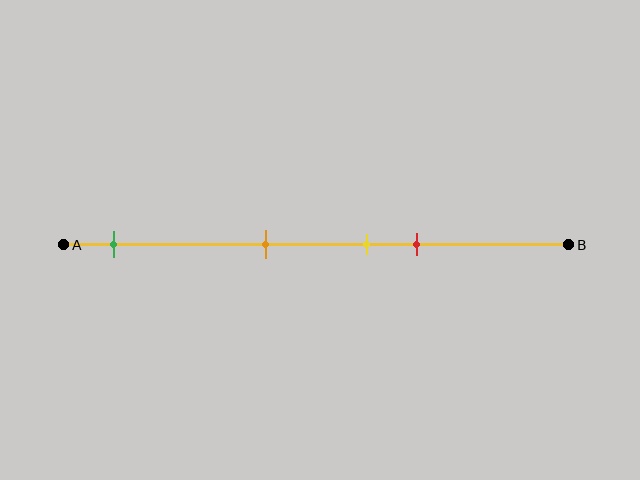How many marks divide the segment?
There are 4 marks dividing the segment.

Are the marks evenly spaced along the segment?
No, the marks are not evenly spaced.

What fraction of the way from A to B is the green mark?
The green mark is approximately 10% (0.1) of the way from A to B.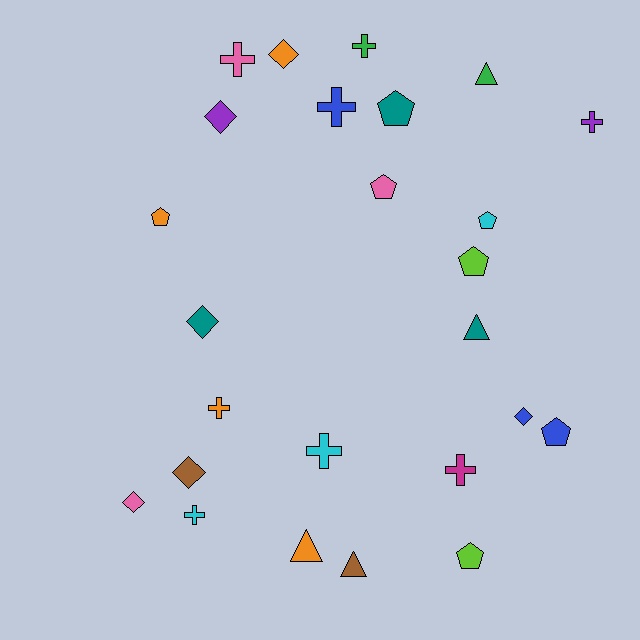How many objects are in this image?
There are 25 objects.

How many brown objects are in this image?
There are 2 brown objects.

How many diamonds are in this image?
There are 6 diamonds.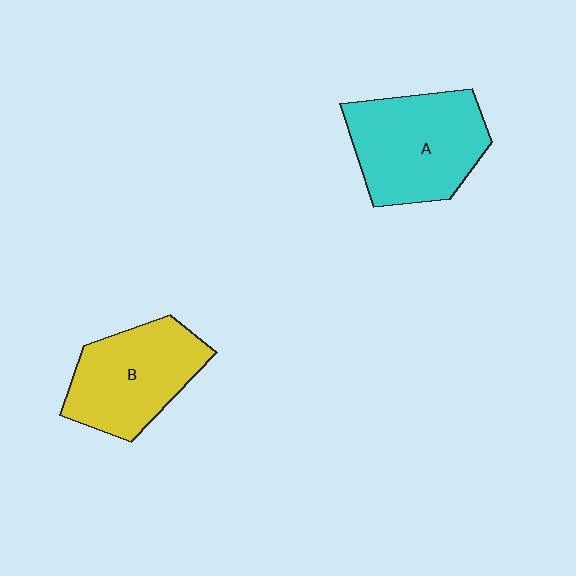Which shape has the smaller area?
Shape B (yellow).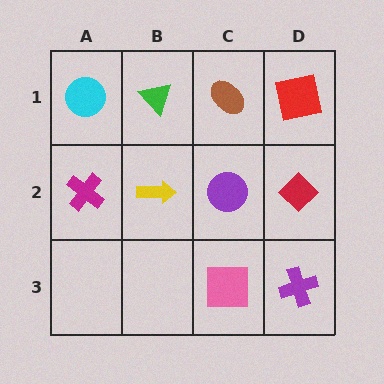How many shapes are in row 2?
4 shapes.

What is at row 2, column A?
A magenta cross.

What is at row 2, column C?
A purple circle.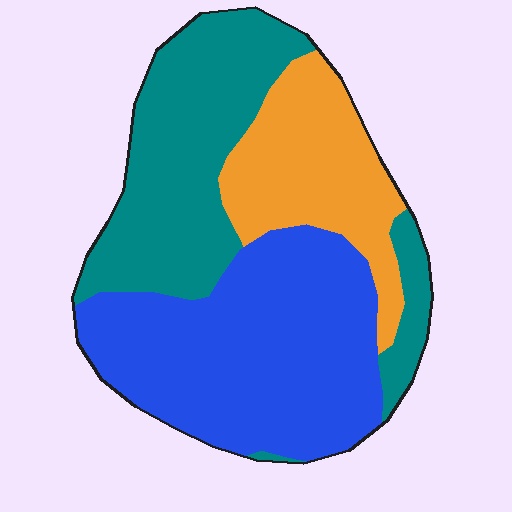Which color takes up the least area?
Orange, at roughly 20%.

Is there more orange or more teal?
Teal.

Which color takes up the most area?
Blue, at roughly 45%.